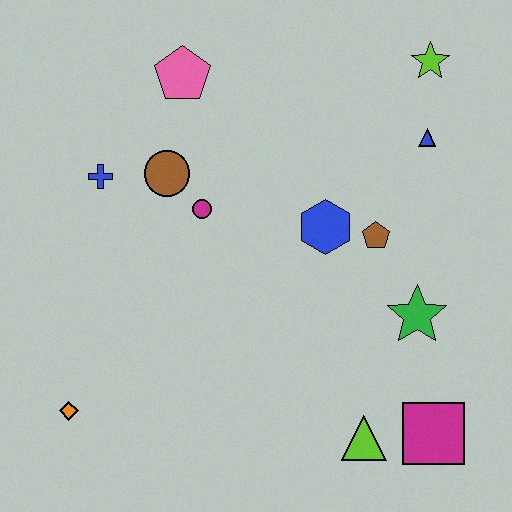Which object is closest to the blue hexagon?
The brown pentagon is closest to the blue hexagon.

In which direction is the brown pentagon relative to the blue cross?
The brown pentagon is to the right of the blue cross.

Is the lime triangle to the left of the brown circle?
No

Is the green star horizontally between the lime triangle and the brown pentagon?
No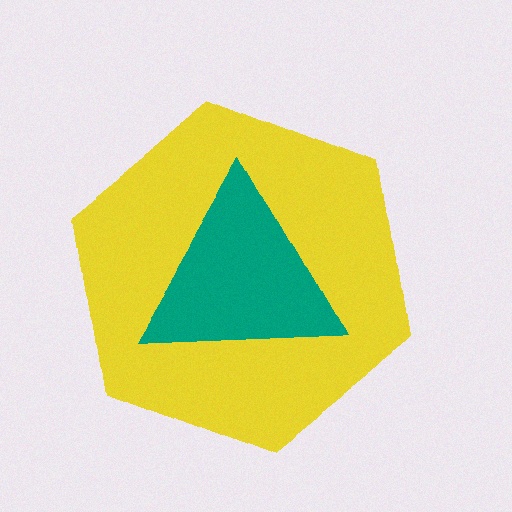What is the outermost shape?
The yellow hexagon.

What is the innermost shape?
The teal triangle.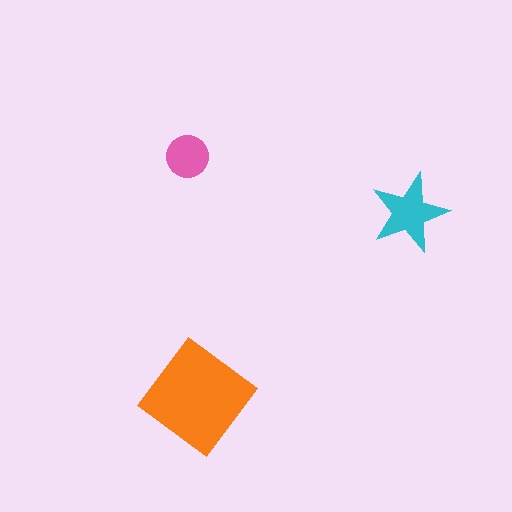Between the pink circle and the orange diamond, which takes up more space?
The orange diamond.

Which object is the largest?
The orange diamond.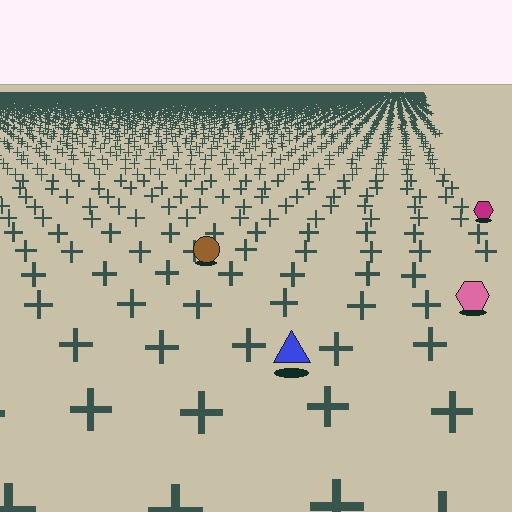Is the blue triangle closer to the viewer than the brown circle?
Yes. The blue triangle is closer — you can tell from the texture gradient: the ground texture is coarser near it.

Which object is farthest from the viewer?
The magenta hexagon is farthest from the viewer. It appears smaller and the ground texture around it is denser.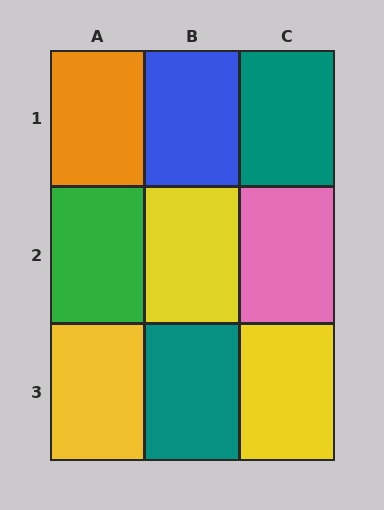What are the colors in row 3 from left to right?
Yellow, teal, yellow.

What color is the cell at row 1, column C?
Teal.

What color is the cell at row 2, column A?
Green.